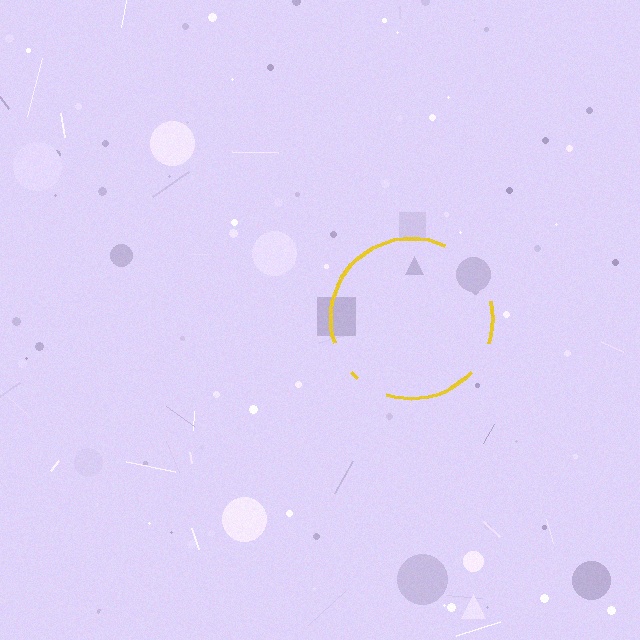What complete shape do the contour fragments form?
The contour fragments form a circle.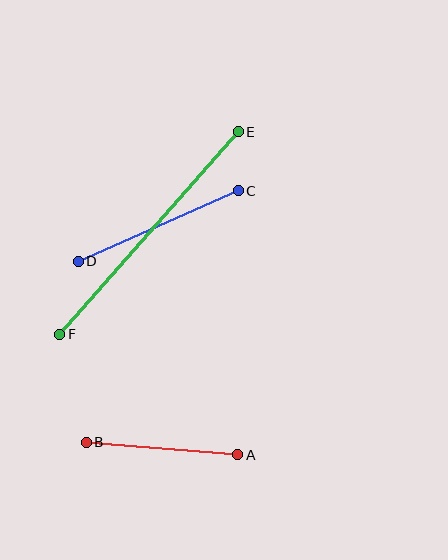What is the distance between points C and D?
The distance is approximately 175 pixels.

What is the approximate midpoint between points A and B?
The midpoint is at approximately (162, 449) pixels.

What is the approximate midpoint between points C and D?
The midpoint is at approximately (158, 226) pixels.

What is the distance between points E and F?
The distance is approximately 270 pixels.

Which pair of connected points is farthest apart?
Points E and F are farthest apart.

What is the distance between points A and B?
The distance is approximately 152 pixels.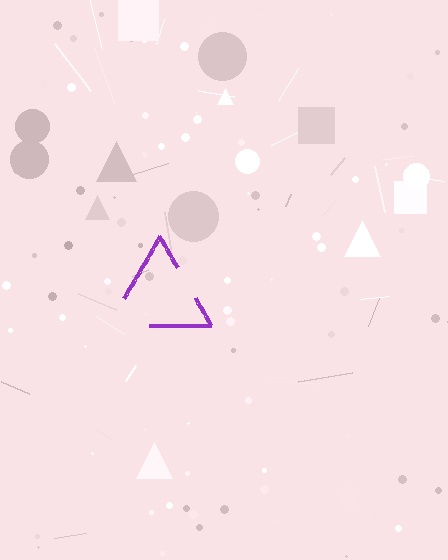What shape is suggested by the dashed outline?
The dashed outline suggests a triangle.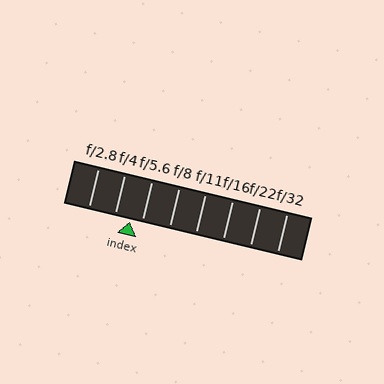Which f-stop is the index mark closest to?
The index mark is closest to f/5.6.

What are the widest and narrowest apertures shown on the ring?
The widest aperture shown is f/2.8 and the narrowest is f/32.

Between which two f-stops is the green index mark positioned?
The index mark is between f/4 and f/5.6.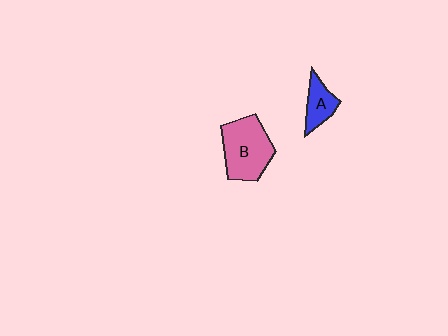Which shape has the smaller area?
Shape A (blue).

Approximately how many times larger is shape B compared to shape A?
Approximately 2.1 times.